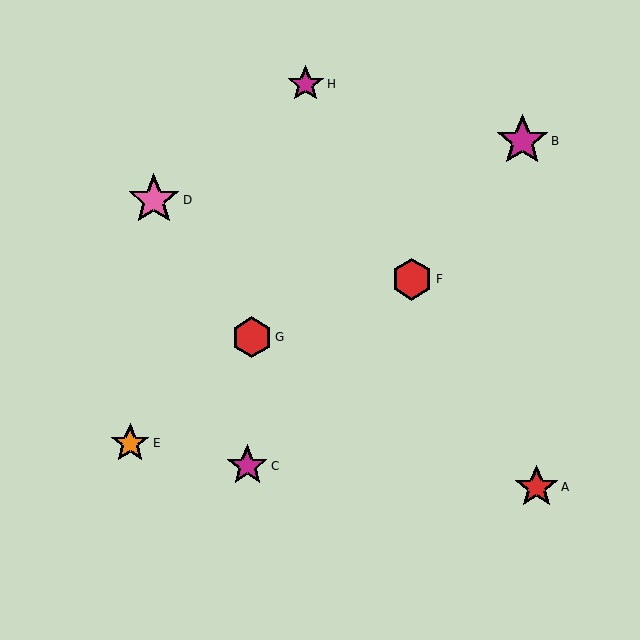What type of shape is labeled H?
Shape H is a magenta star.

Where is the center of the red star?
The center of the red star is at (537, 487).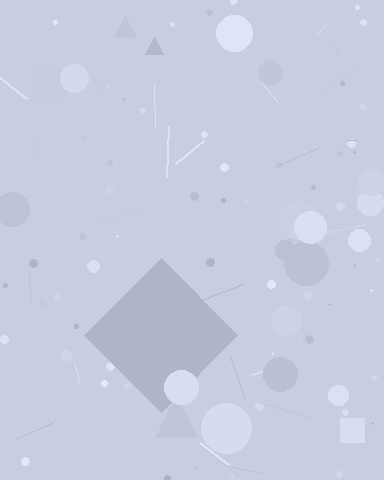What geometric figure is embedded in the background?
A diamond is embedded in the background.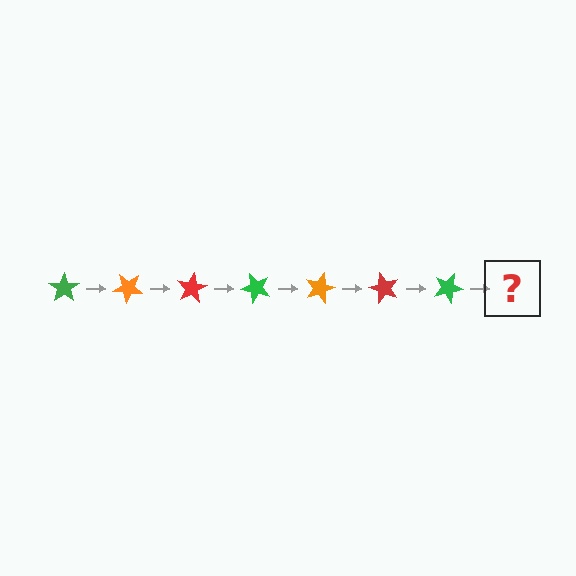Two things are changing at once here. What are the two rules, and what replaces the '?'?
The two rules are that it rotates 40 degrees each step and the color cycles through green, orange, and red. The '?' should be an orange star, rotated 280 degrees from the start.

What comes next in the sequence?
The next element should be an orange star, rotated 280 degrees from the start.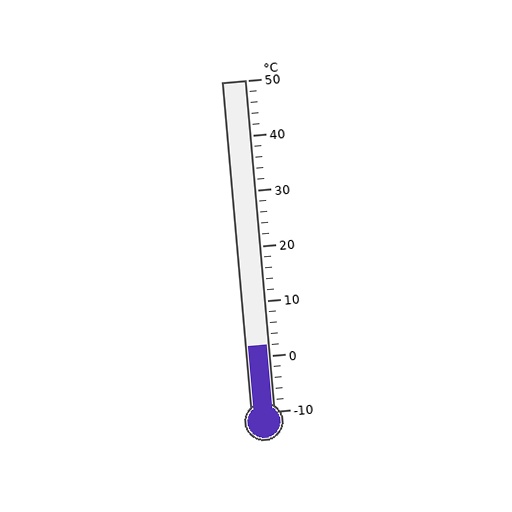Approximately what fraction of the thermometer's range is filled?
The thermometer is filled to approximately 20% of its range.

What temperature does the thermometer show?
The thermometer shows approximately 2°C.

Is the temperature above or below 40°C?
The temperature is below 40°C.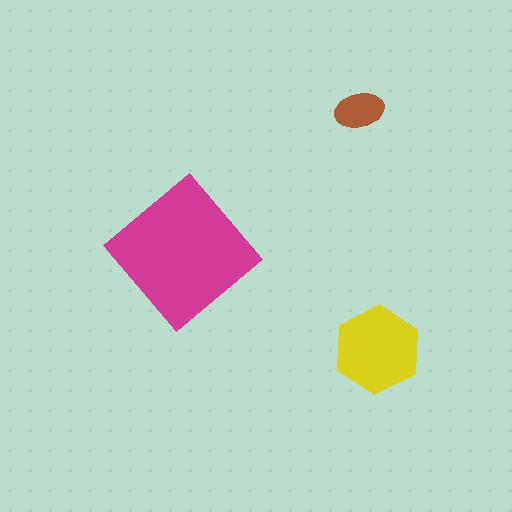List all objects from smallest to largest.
The brown ellipse, the yellow hexagon, the magenta diamond.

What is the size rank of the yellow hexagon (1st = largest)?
2nd.